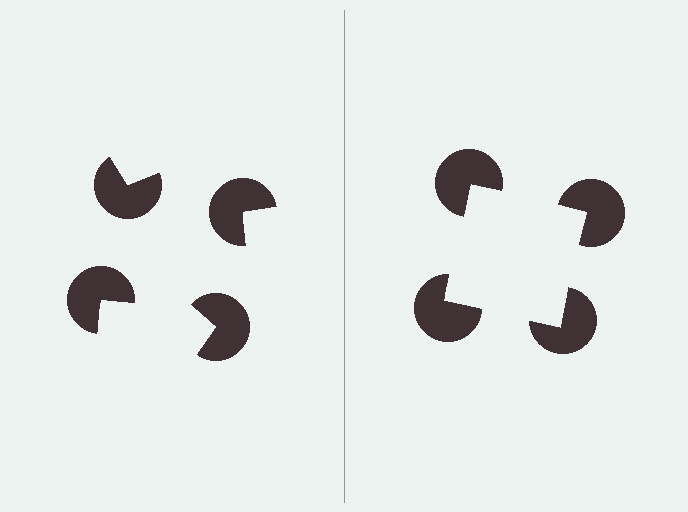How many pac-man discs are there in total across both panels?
8 — 4 on each side.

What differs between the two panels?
The pac-man discs are positioned identically on both sides; only the wedge orientations differ. On the right they align to a square; on the left they are misaligned.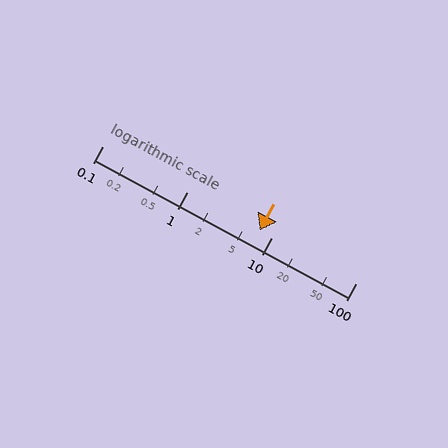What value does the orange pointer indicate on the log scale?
The pointer indicates approximately 7.3.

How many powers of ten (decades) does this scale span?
The scale spans 3 decades, from 0.1 to 100.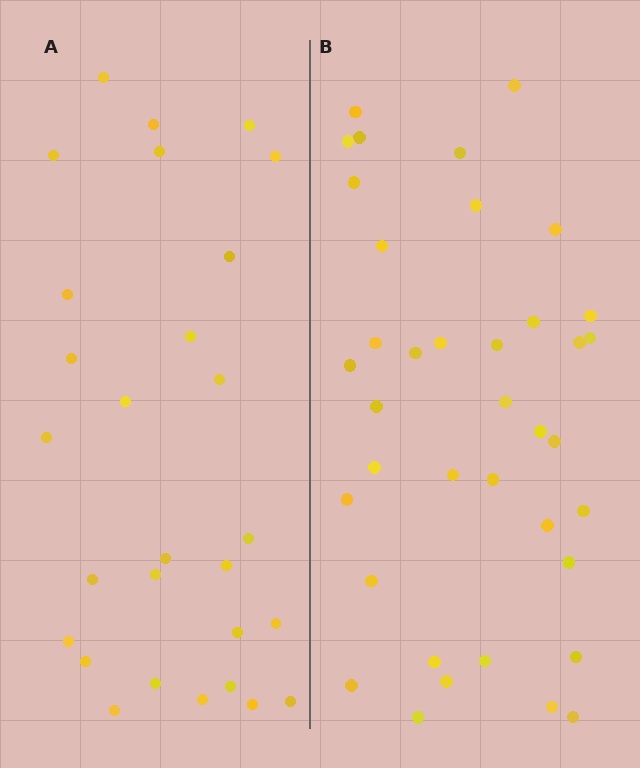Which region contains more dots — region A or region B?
Region B (the right region) has more dots.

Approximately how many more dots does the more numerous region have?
Region B has roughly 10 or so more dots than region A.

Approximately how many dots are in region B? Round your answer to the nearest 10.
About 40 dots. (The exact count is 38, which rounds to 40.)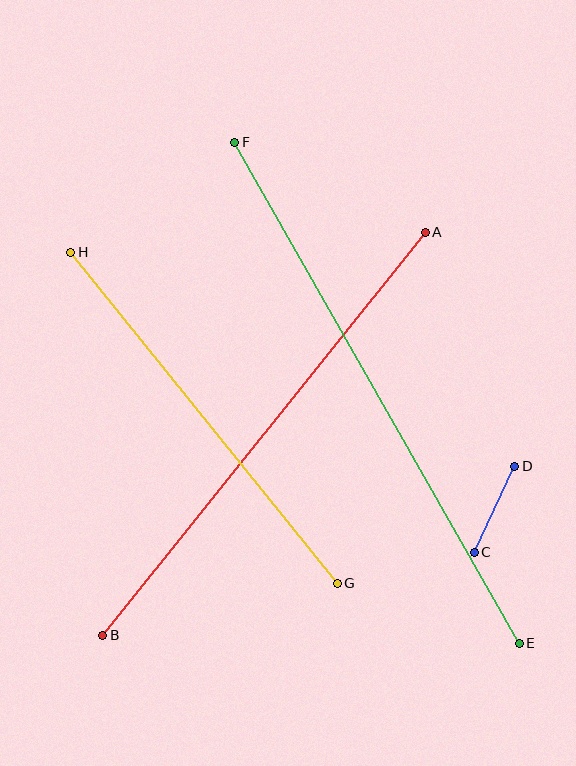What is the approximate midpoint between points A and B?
The midpoint is at approximately (264, 434) pixels.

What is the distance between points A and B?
The distance is approximately 516 pixels.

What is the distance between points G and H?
The distance is approximately 425 pixels.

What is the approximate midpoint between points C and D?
The midpoint is at approximately (494, 509) pixels.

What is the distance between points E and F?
The distance is approximately 576 pixels.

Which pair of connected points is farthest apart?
Points E and F are farthest apart.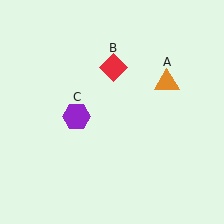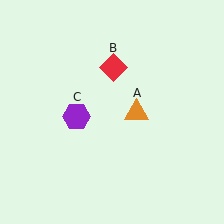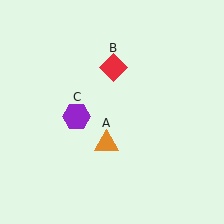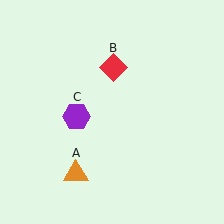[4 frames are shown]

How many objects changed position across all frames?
1 object changed position: orange triangle (object A).